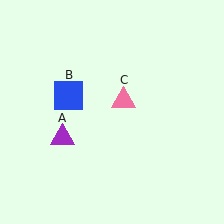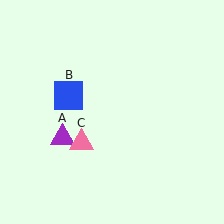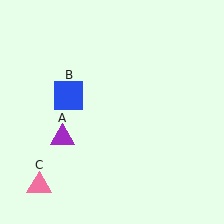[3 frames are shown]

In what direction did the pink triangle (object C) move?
The pink triangle (object C) moved down and to the left.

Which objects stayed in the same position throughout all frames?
Purple triangle (object A) and blue square (object B) remained stationary.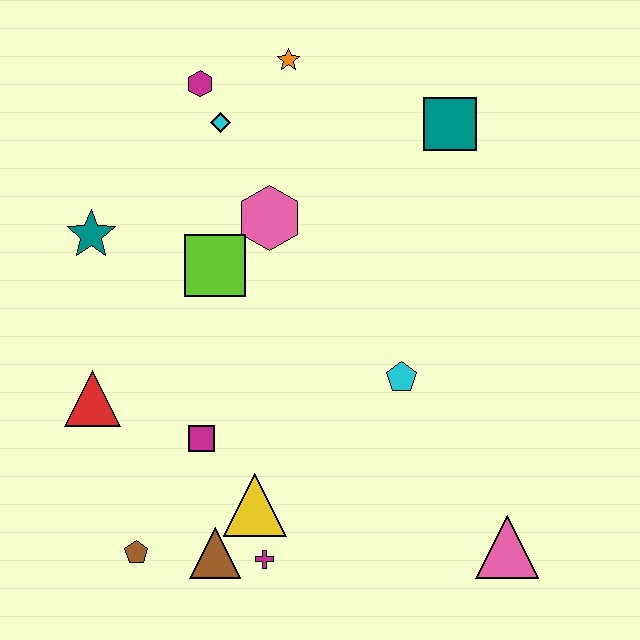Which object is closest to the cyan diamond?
The magenta hexagon is closest to the cyan diamond.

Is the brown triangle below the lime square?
Yes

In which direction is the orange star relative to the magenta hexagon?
The orange star is to the right of the magenta hexagon.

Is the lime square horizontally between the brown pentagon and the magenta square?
No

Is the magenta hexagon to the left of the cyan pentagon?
Yes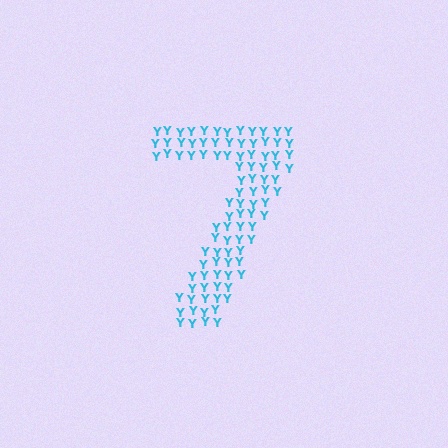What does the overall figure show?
The overall figure shows the digit 7.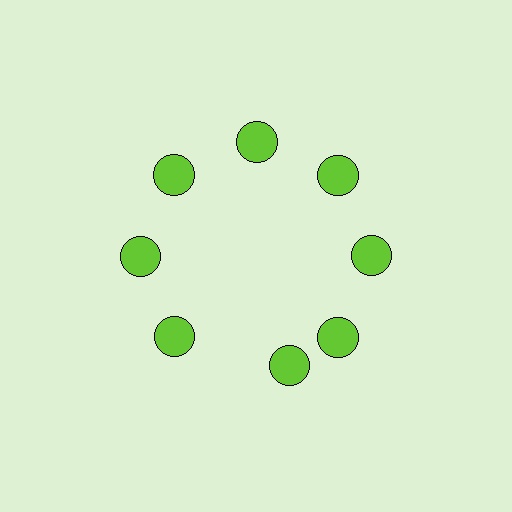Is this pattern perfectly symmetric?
No. The 8 lime circles are arranged in a ring, but one element near the 6 o'clock position is rotated out of alignment along the ring, breaking the 8-fold rotational symmetry.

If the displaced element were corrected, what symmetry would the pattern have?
It would have 8-fold rotational symmetry — the pattern would map onto itself every 45 degrees.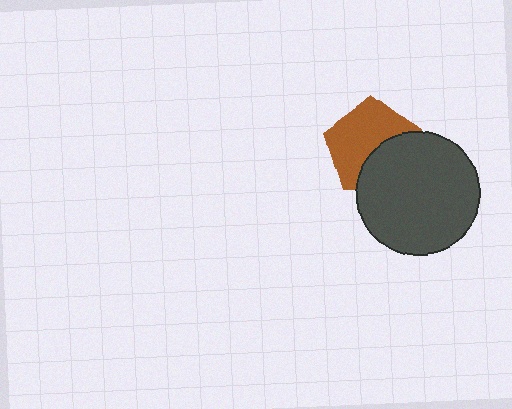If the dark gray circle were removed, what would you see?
You would see the complete brown pentagon.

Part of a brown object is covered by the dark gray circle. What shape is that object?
It is a pentagon.